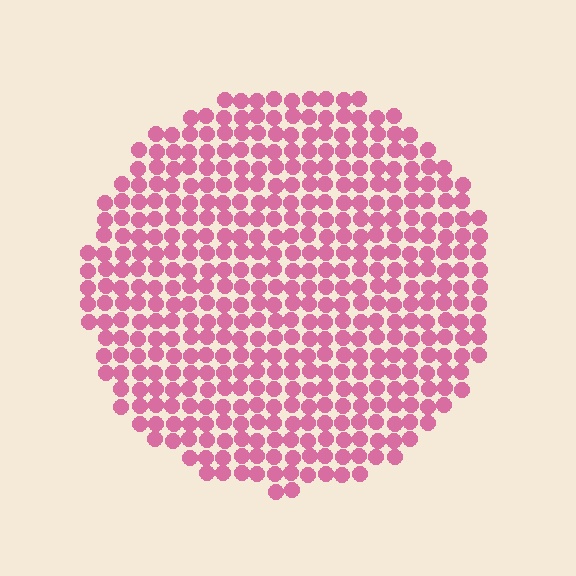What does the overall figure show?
The overall figure shows a circle.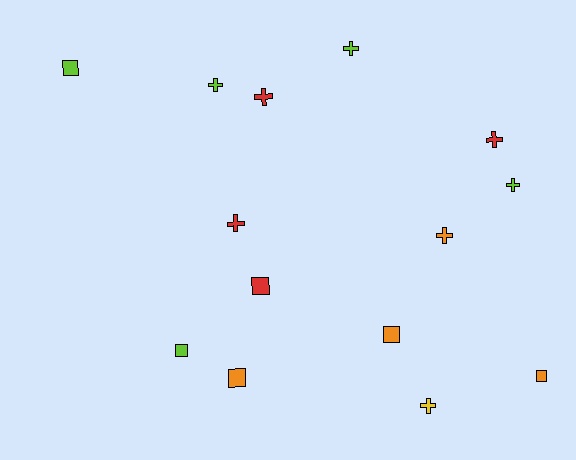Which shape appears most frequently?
Cross, with 8 objects.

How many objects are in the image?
There are 14 objects.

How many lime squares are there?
There are 2 lime squares.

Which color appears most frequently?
Lime, with 5 objects.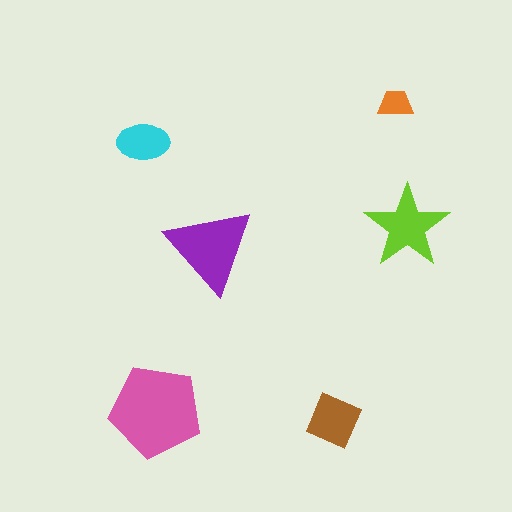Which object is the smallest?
The orange trapezoid.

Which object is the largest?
The pink pentagon.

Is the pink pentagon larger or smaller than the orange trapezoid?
Larger.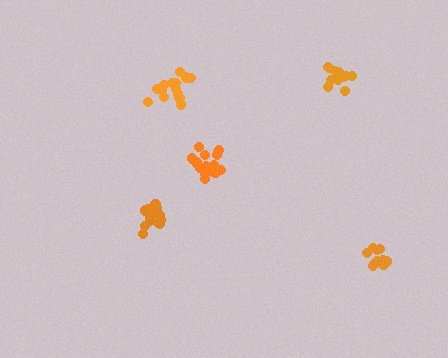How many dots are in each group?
Group 1: 16 dots, Group 2: 12 dots, Group 3: 13 dots, Group 4: 14 dots, Group 5: 15 dots (70 total).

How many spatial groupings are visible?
There are 5 spatial groupings.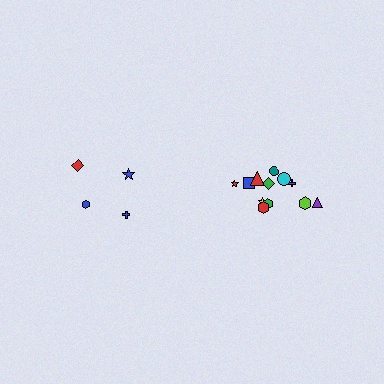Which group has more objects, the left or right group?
The right group.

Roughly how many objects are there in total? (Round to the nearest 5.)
Roughly 15 objects in total.